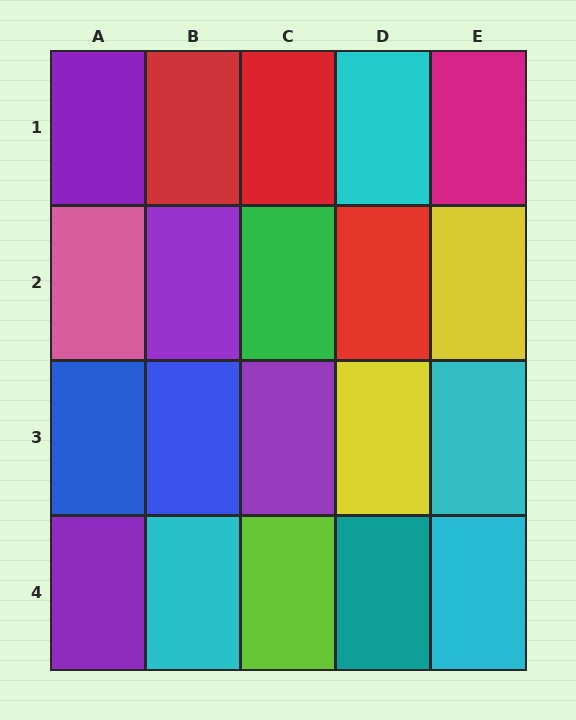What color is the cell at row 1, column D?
Cyan.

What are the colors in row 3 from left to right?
Blue, blue, purple, yellow, cyan.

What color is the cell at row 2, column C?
Green.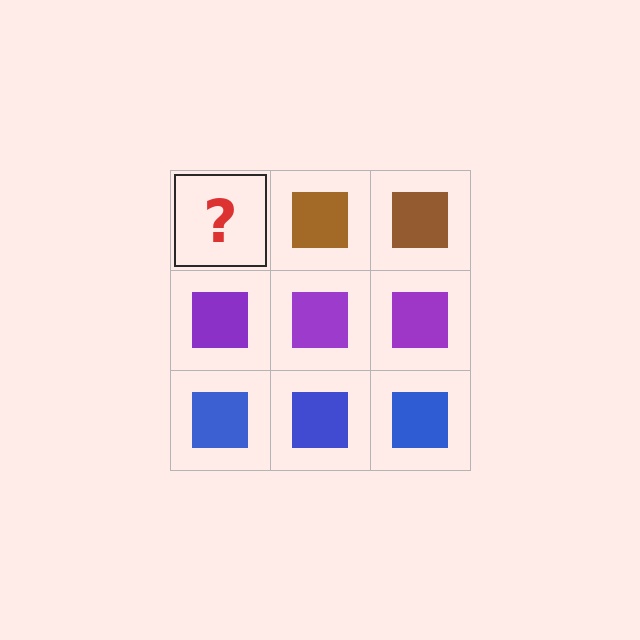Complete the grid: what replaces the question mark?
The question mark should be replaced with a brown square.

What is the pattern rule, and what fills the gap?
The rule is that each row has a consistent color. The gap should be filled with a brown square.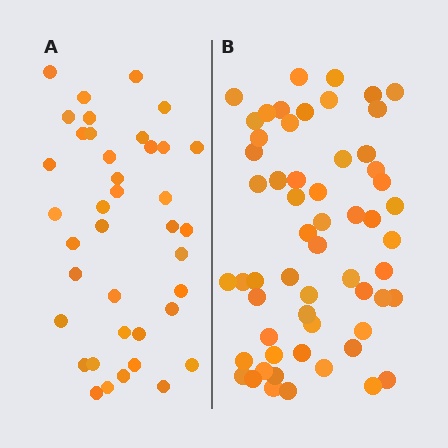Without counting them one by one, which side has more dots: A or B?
Region B (the right region) has more dots.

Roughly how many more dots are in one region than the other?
Region B has approximately 20 more dots than region A.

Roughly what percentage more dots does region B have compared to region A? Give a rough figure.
About 50% more.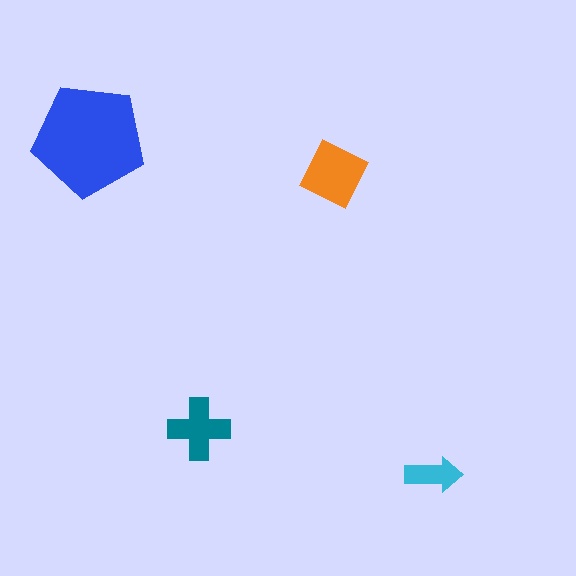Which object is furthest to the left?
The blue pentagon is leftmost.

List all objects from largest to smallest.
The blue pentagon, the orange diamond, the teal cross, the cyan arrow.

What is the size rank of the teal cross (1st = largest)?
3rd.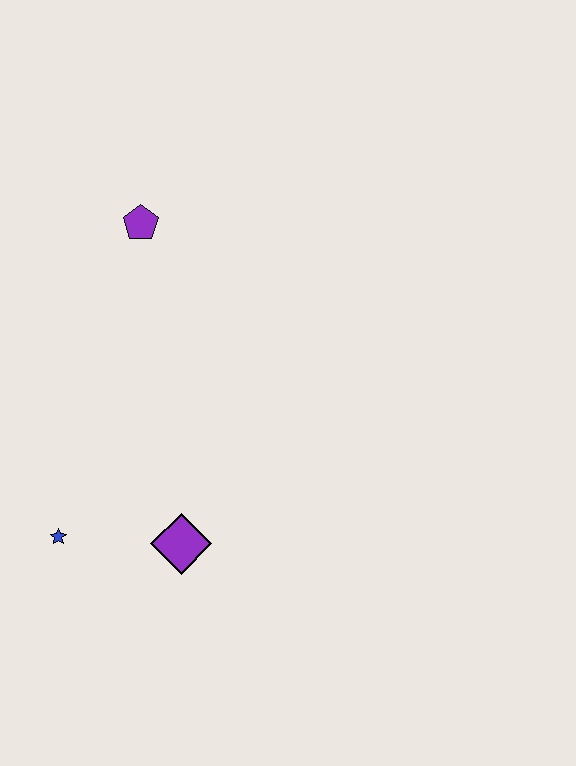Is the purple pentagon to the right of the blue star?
Yes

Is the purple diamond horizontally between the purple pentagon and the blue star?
No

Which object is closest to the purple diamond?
The blue star is closest to the purple diamond.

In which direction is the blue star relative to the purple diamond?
The blue star is to the left of the purple diamond.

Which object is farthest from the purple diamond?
The purple pentagon is farthest from the purple diamond.